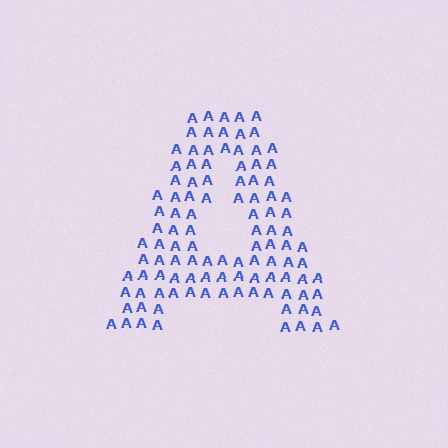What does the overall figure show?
The overall figure shows the letter A.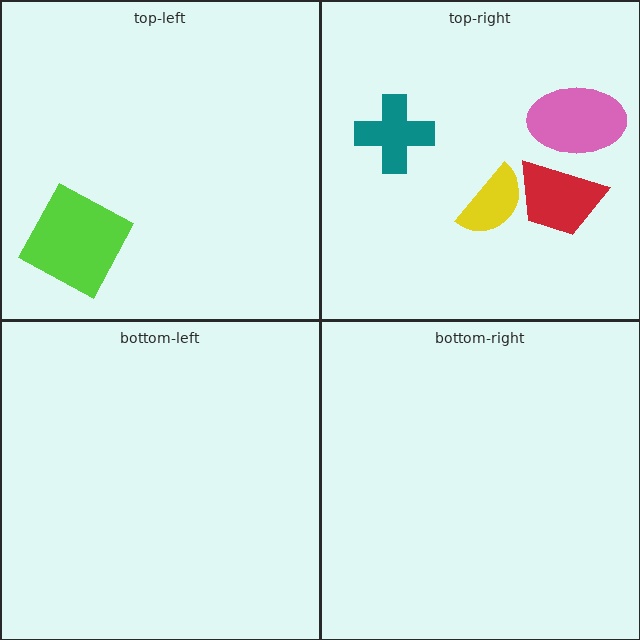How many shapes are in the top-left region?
1.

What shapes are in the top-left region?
The lime square.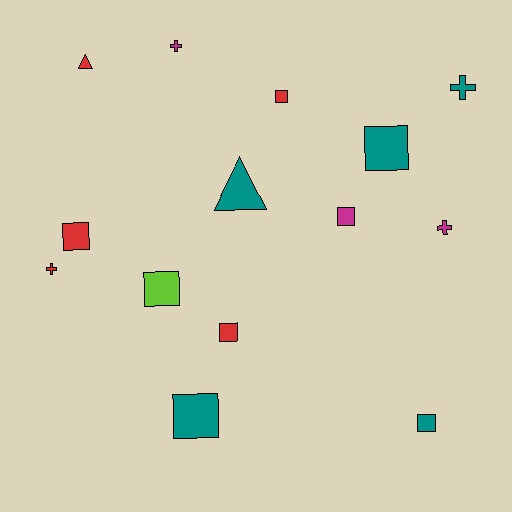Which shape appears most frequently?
Square, with 8 objects.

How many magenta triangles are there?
There are no magenta triangles.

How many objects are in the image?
There are 14 objects.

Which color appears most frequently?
Teal, with 5 objects.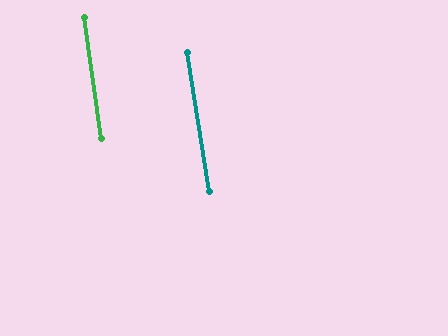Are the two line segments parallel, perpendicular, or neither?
Parallel — their directions differ by only 1.5°.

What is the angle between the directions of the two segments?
Approximately 1 degree.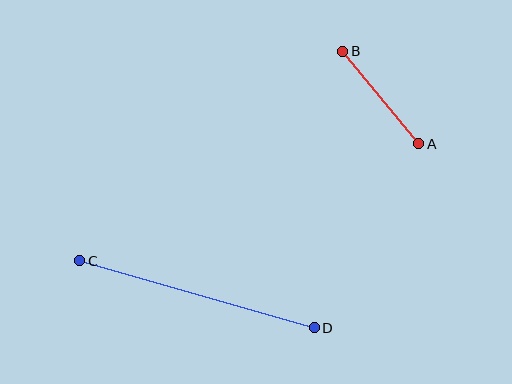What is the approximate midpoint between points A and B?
The midpoint is at approximately (381, 97) pixels.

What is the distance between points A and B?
The distance is approximately 120 pixels.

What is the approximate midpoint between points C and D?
The midpoint is at approximately (197, 294) pixels.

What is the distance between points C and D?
The distance is approximately 244 pixels.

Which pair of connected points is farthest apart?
Points C and D are farthest apart.